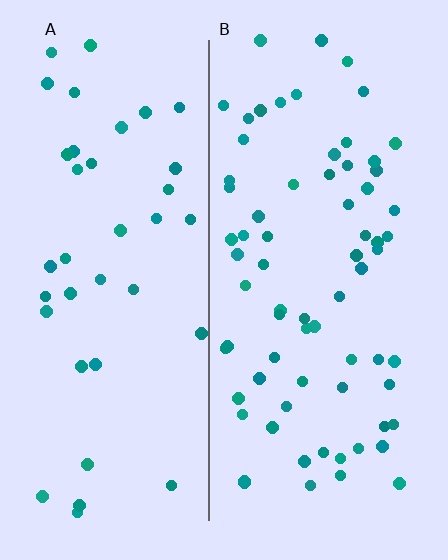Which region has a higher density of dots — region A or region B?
B (the right).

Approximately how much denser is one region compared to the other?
Approximately 1.9× — region B over region A.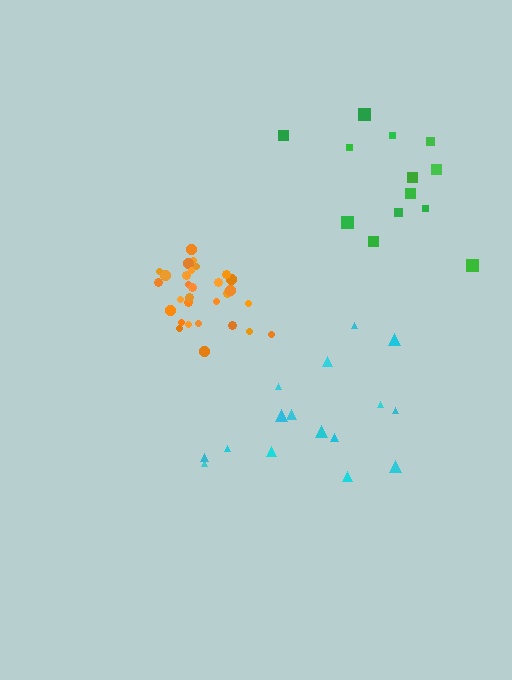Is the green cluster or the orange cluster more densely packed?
Orange.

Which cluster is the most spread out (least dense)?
Green.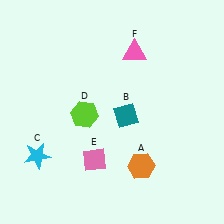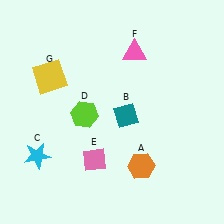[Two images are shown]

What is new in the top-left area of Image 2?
A yellow square (G) was added in the top-left area of Image 2.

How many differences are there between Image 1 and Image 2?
There is 1 difference between the two images.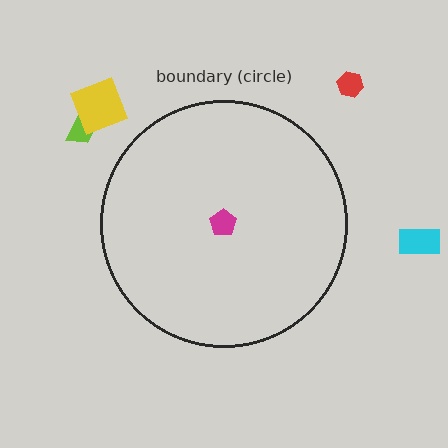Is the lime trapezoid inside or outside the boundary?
Outside.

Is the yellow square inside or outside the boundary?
Outside.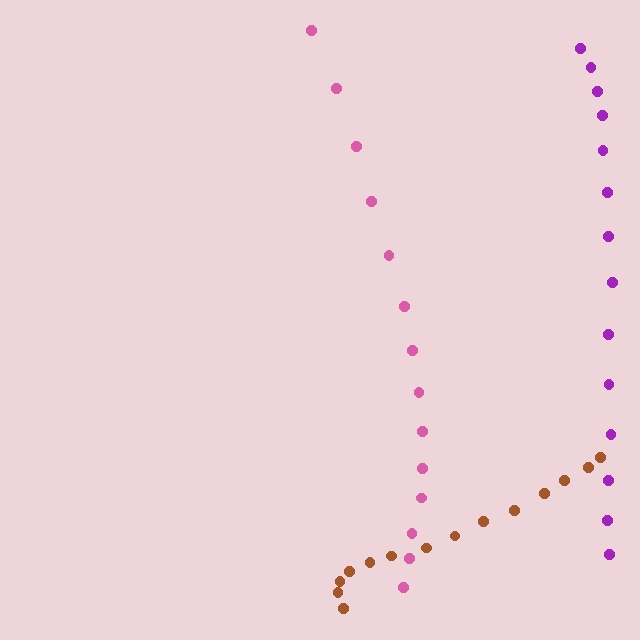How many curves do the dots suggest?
There are 3 distinct paths.